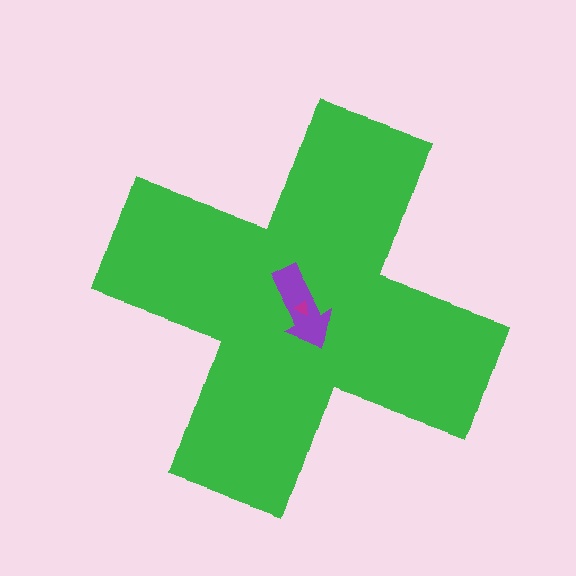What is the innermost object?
The magenta triangle.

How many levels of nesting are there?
3.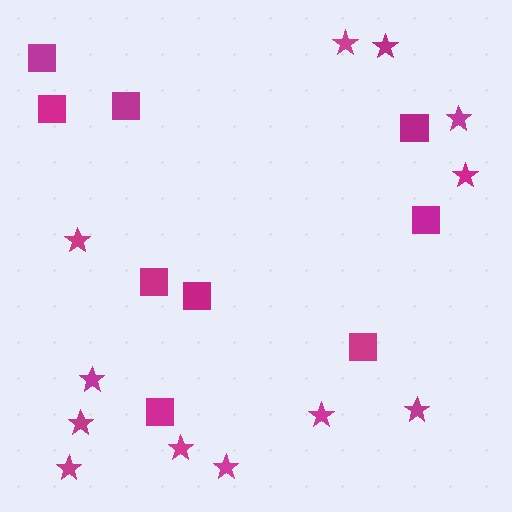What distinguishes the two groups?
There are 2 groups: one group of squares (9) and one group of stars (12).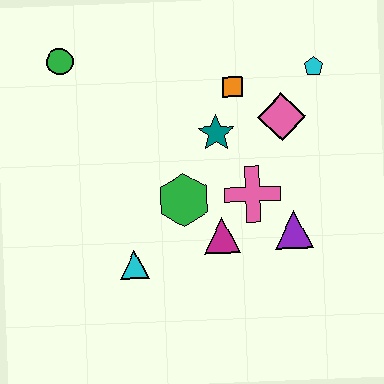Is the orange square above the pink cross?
Yes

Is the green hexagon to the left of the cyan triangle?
No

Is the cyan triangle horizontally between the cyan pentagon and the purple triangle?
No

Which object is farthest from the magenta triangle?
The green circle is farthest from the magenta triangle.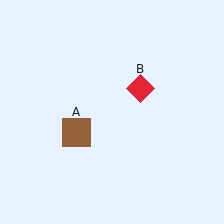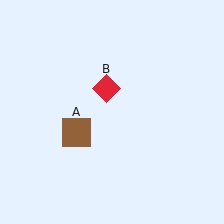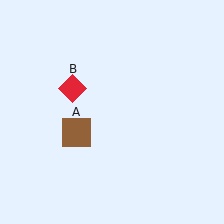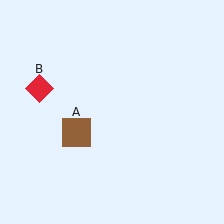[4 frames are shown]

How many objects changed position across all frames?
1 object changed position: red diamond (object B).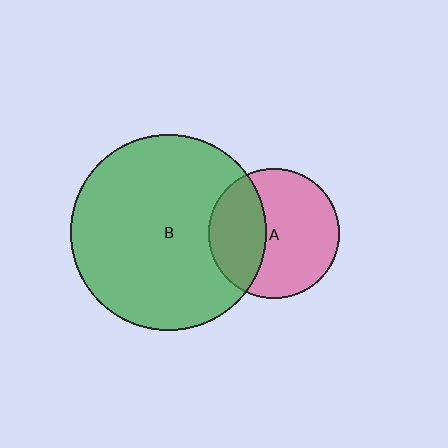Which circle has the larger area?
Circle B (green).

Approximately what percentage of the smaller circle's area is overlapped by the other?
Approximately 35%.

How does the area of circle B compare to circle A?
Approximately 2.2 times.